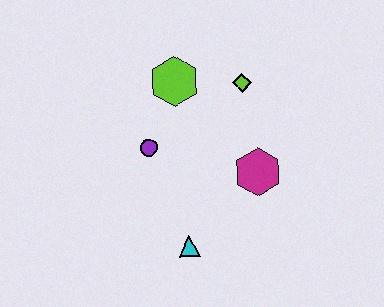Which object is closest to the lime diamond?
The lime hexagon is closest to the lime diamond.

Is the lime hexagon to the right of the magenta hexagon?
No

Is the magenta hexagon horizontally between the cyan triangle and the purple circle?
No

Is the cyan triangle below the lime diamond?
Yes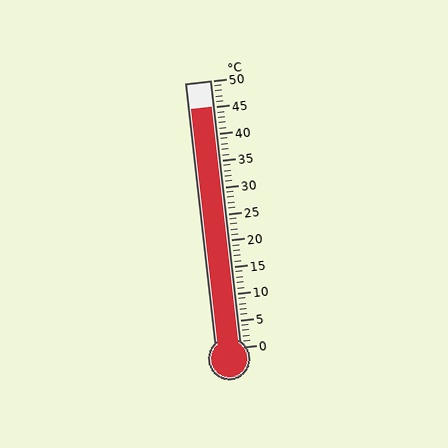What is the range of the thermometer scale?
The thermometer scale ranges from 0°C to 50°C.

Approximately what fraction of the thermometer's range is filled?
The thermometer is filled to approximately 90% of its range.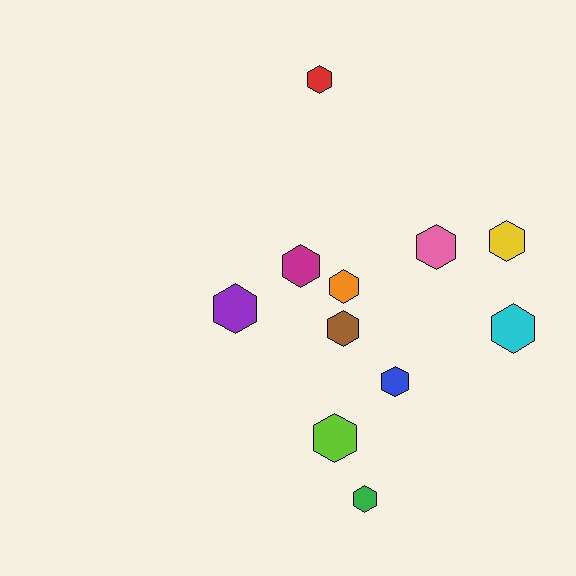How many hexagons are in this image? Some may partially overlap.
There are 11 hexagons.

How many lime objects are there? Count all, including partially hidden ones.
There is 1 lime object.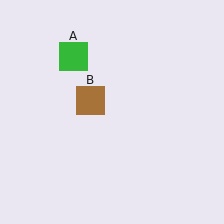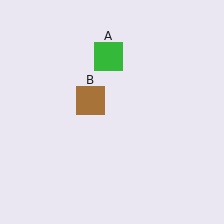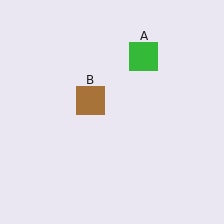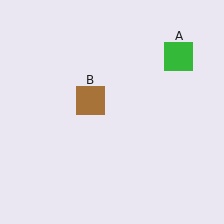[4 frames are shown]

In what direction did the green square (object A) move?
The green square (object A) moved right.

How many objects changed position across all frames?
1 object changed position: green square (object A).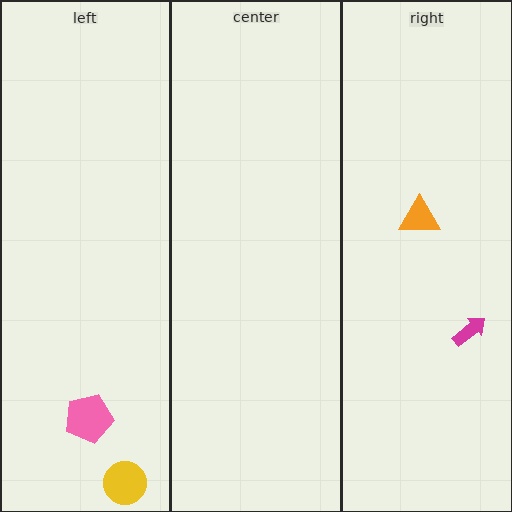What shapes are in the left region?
The pink pentagon, the yellow circle.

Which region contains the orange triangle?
The right region.